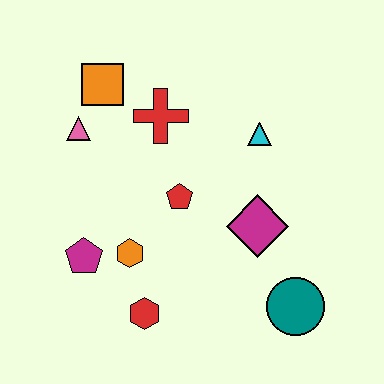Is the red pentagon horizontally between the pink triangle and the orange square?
No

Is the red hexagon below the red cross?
Yes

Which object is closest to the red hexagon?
The orange hexagon is closest to the red hexagon.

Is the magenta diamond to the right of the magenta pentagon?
Yes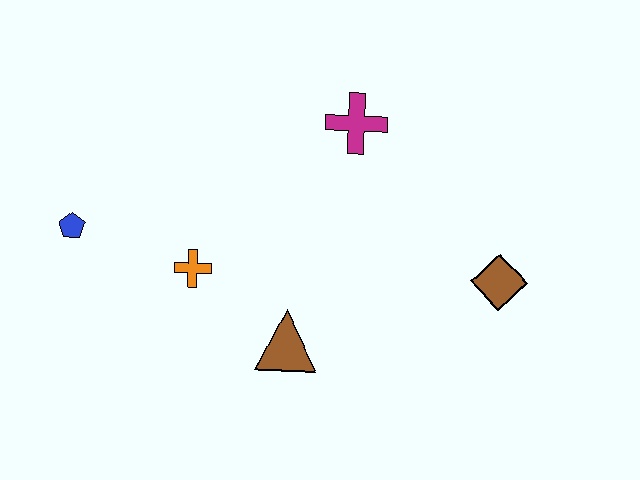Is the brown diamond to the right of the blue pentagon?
Yes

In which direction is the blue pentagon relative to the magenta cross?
The blue pentagon is to the left of the magenta cross.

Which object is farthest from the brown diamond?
The blue pentagon is farthest from the brown diamond.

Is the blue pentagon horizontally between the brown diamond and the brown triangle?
No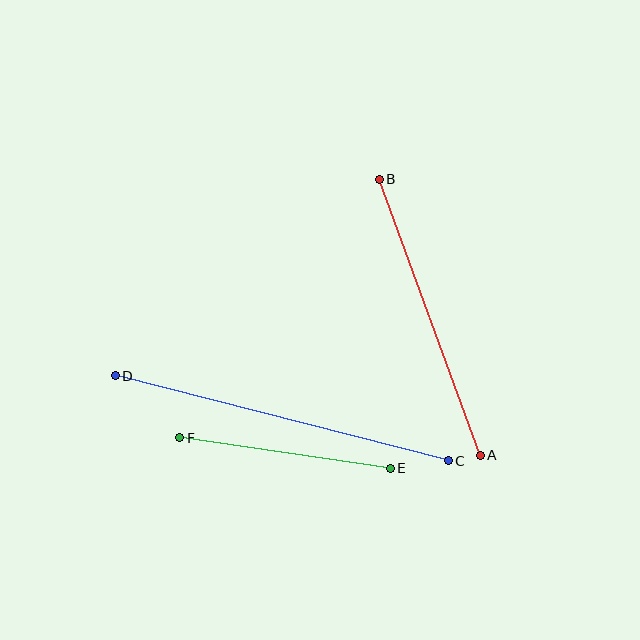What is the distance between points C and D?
The distance is approximately 344 pixels.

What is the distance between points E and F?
The distance is approximately 213 pixels.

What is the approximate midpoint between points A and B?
The midpoint is at approximately (430, 317) pixels.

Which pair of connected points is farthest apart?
Points C and D are farthest apart.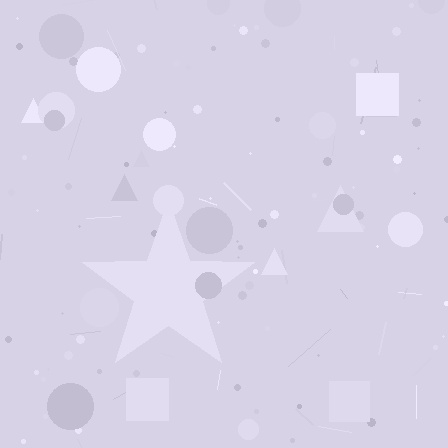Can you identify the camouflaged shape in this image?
The camouflaged shape is a star.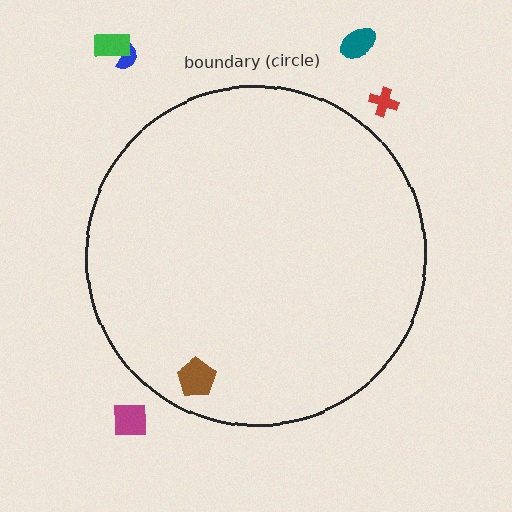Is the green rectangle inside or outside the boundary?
Outside.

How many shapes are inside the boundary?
1 inside, 5 outside.